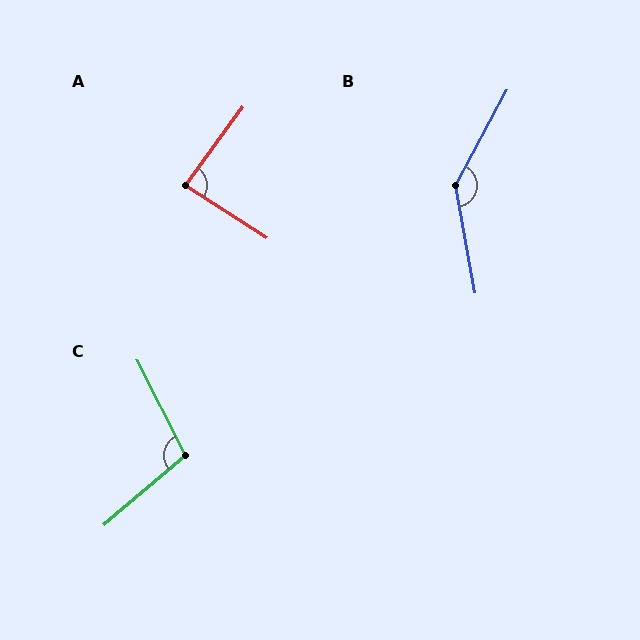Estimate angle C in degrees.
Approximately 104 degrees.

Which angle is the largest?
B, at approximately 141 degrees.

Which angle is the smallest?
A, at approximately 86 degrees.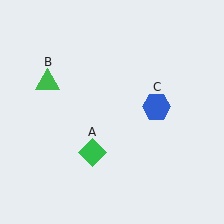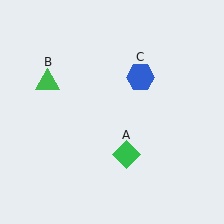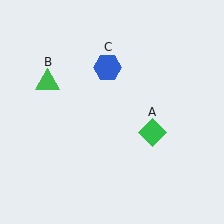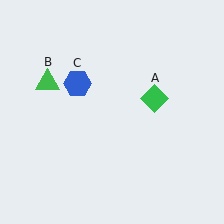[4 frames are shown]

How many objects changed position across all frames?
2 objects changed position: green diamond (object A), blue hexagon (object C).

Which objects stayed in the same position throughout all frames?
Green triangle (object B) remained stationary.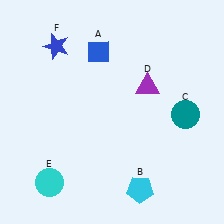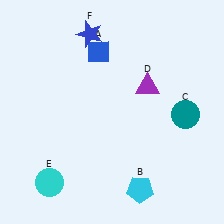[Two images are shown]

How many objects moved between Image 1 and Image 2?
1 object moved between the two images.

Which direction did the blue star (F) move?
The blue star (F) moved right.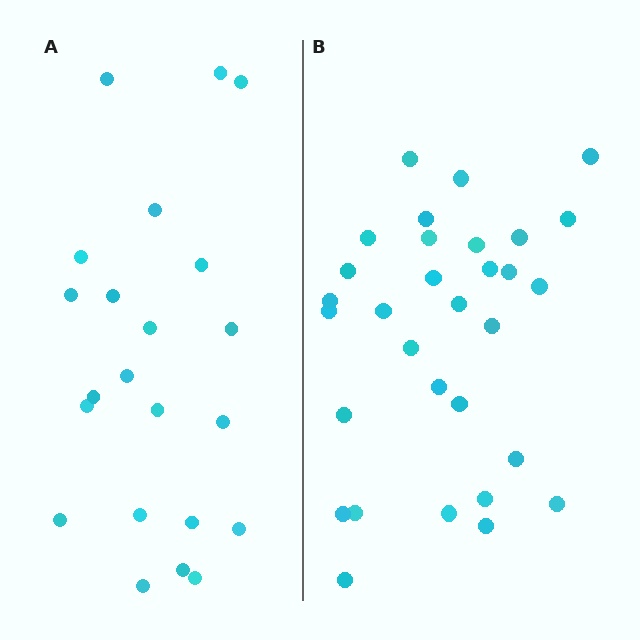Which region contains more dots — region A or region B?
Region B (the right region) has more dots.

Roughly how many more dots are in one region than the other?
Region B has roughly 8 or so more dots than region A.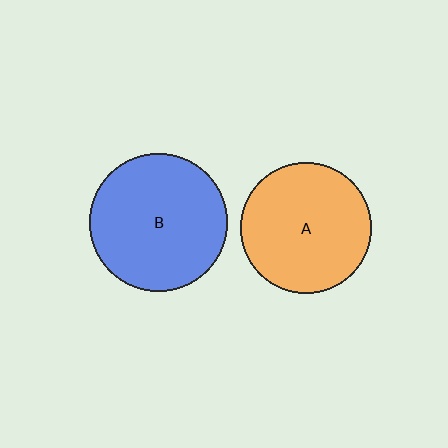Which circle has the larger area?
Circle B (blue).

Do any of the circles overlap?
No, none of the circles overlap.